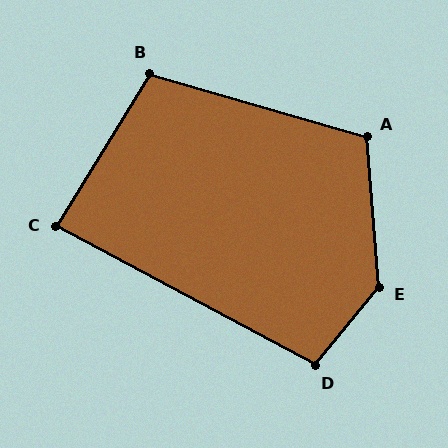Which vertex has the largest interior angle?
E, at approximately 136 degrees.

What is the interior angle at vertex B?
Approximately 105 degrees (obtuse).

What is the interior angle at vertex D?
Approximately 101 degrees (obtuse).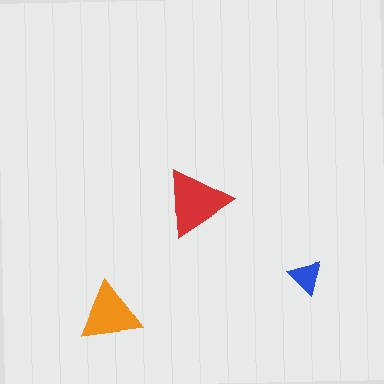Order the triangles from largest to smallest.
the red one, the orange one, the blue one.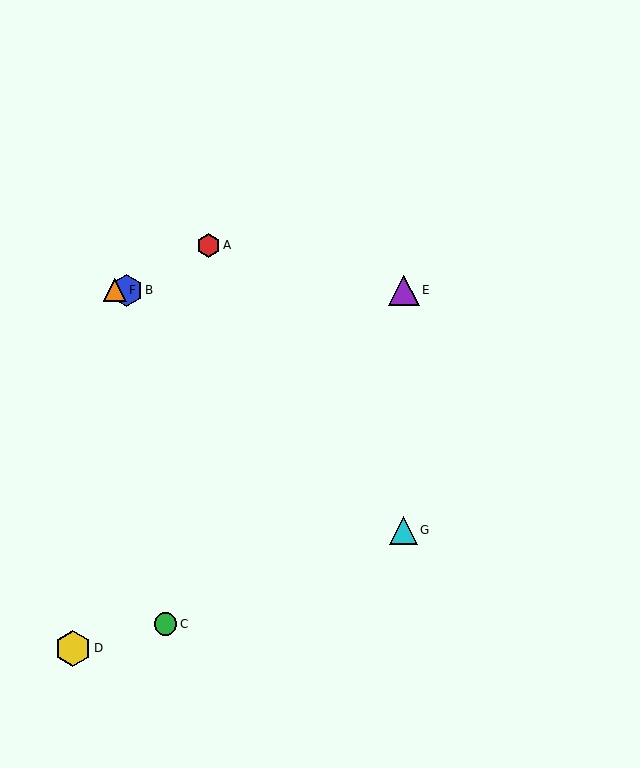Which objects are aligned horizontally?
Objects B, E, F are aligned horizontally.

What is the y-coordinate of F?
Object F is at y≈290.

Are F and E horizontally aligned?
Yes, both are at y≈290.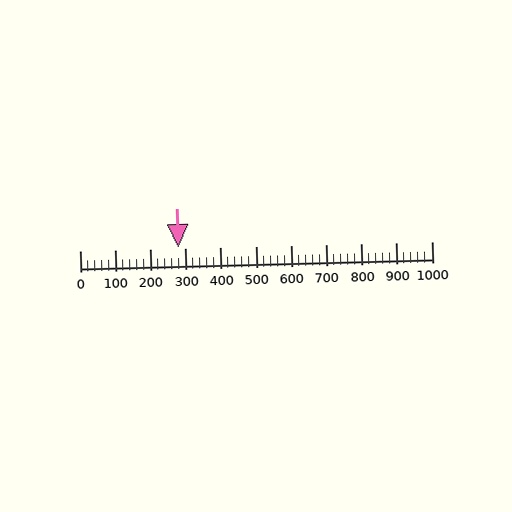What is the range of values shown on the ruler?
The ruler shows values from 0 to 1000.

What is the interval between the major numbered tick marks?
The major tick marks are spaced 100 units apart.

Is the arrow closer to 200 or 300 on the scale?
The arrow is closer to 300.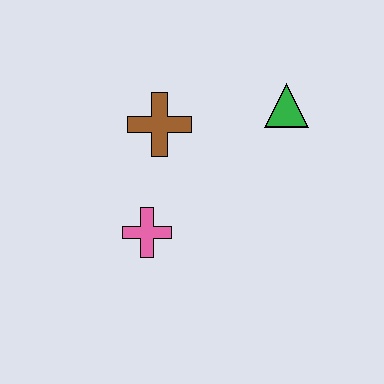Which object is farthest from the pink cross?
The green triangle is farthest from the pink cross.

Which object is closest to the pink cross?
The brown cross is closest to the pink cross.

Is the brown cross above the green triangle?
No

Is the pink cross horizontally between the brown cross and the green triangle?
No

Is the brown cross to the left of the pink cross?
No